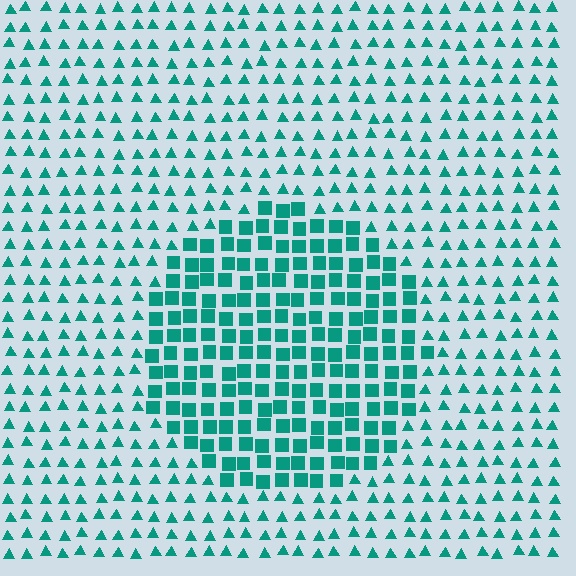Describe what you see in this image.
The image is filled with small teal elements arranged in a uniform grid. A circle-shaped region contains squares, while the surrounding area contains triangles. The boundary is defined purely by the change in element shape.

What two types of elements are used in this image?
The image uses squares inside the circle region and triangles outside it.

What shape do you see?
I see a circle.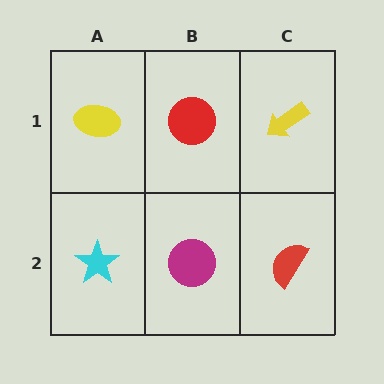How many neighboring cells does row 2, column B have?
3.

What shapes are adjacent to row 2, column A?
A yellow ellipse (row 1, column A), a magenta circle (row 2, column B).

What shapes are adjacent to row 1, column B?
A magenta circle (row 2, column B), a yellow ellipse (row 1, column A), a yellow arrow (row 1, column C).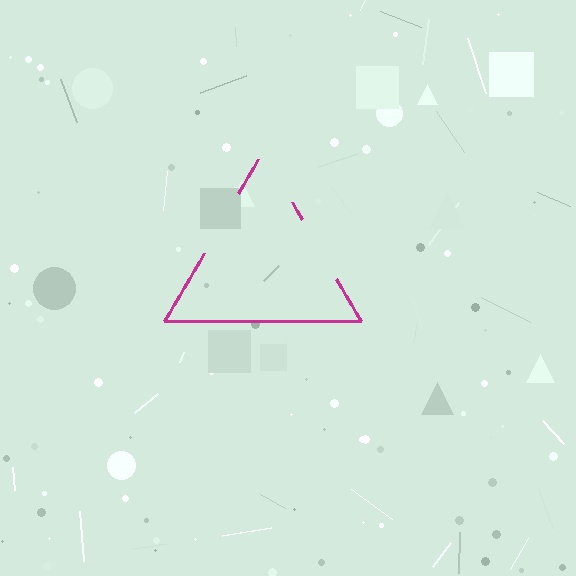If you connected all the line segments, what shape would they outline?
They would outline a triangle.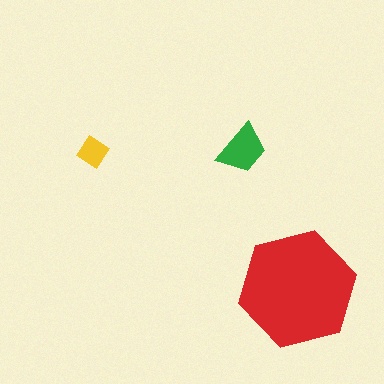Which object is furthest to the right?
The red hexagon is rightmost.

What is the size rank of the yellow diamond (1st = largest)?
3rd.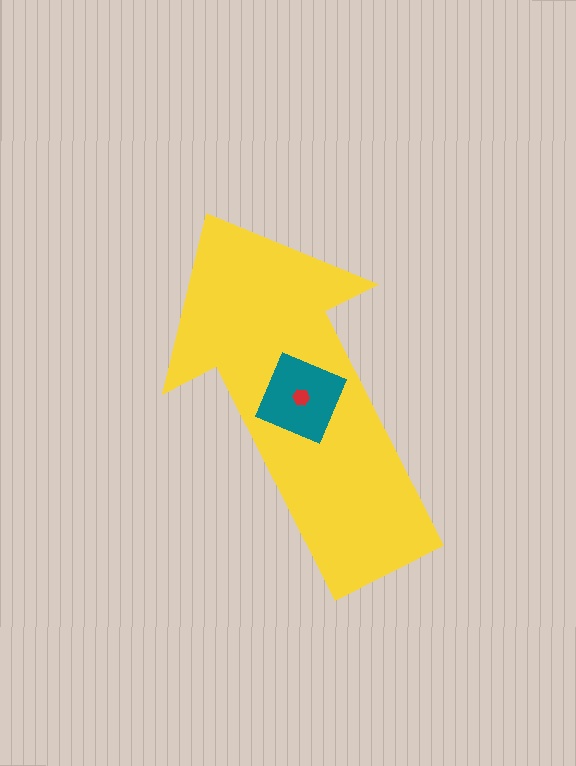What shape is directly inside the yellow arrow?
The teal square.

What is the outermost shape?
The yellow arrow.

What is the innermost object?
The red hexagon.